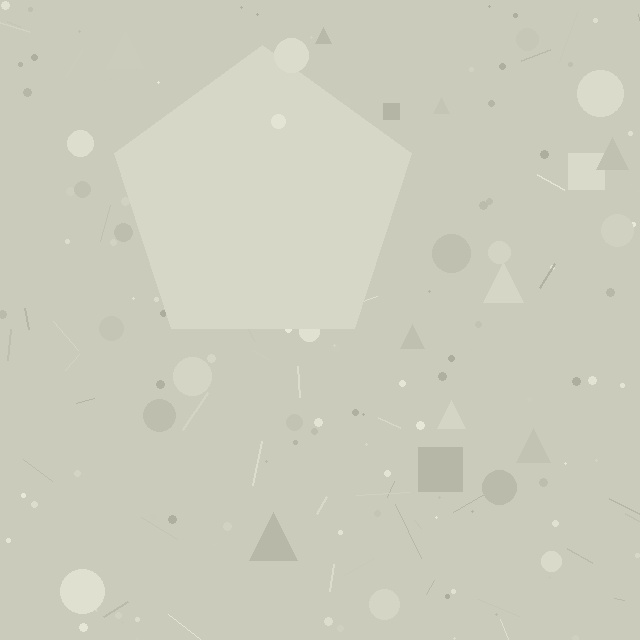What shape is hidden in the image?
A pentagon is hidden in the image.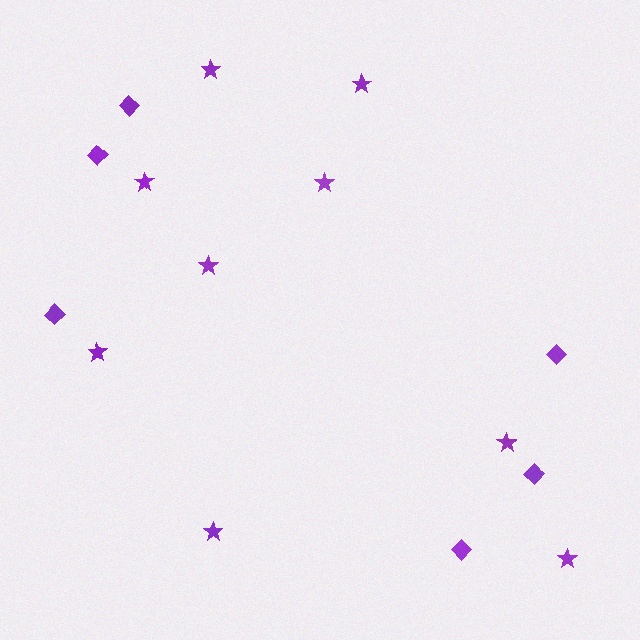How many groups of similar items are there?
There are 2 groups: one group of stars (9) and one group of diamonds (6).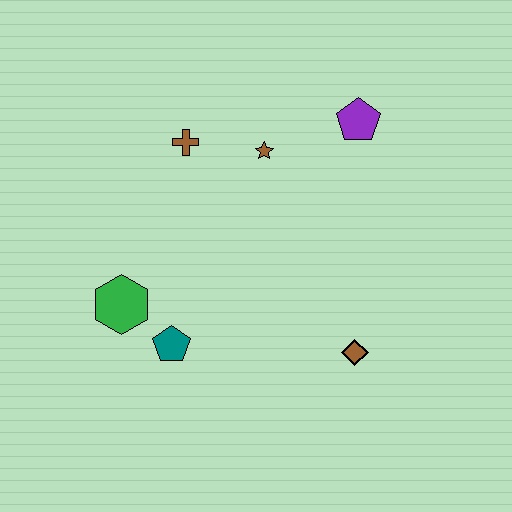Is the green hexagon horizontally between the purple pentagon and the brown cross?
No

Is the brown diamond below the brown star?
Yes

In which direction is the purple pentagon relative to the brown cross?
The purple pentagon is to the right of the brown cross.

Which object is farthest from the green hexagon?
The purple pentagon is farthest from the green hexagon.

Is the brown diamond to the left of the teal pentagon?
No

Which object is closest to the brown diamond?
The teal pentagon is closest to the brown diamond.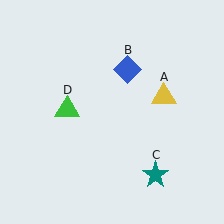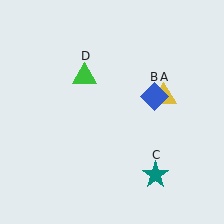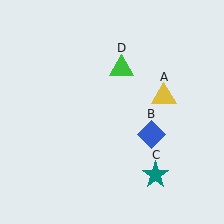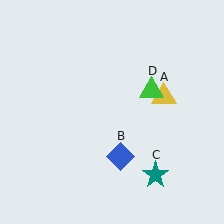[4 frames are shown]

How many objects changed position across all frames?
2 objects changed position: blue diamond (object B), green triangle (object D).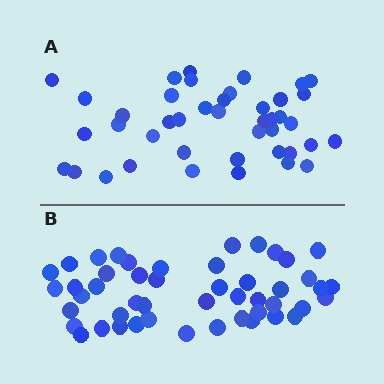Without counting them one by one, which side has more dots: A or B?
Region B (the bottom region) has more dots.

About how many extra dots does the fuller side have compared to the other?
Region B has about 6 more dots than region A.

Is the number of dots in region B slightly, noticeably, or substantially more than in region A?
Region B has only slightly more — the two regions are fairly close. The ratio is roughly 1.1 to 1.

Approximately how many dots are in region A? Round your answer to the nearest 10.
About 40 dots. (The exact count is 42, which rounds to 40.)